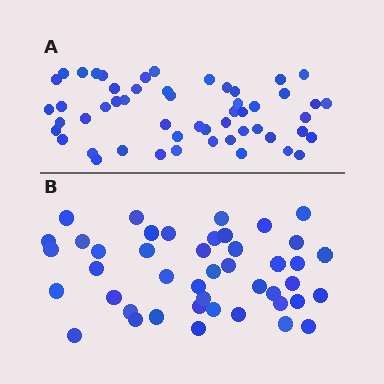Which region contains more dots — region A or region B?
Region A (the top region) has more dots.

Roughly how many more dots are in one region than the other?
Region A has roughly 8 or so more dots than region B.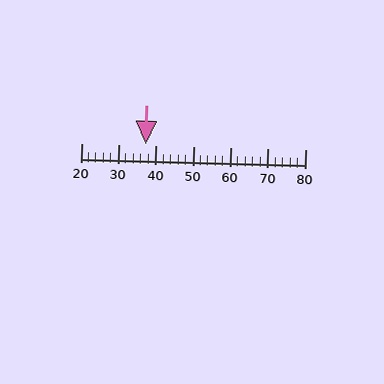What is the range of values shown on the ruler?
The ruler shows values from 20 to 80.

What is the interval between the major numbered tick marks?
The major tick marks are spaced 10 units apart.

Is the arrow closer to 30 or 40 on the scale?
The arrow is closer to 40.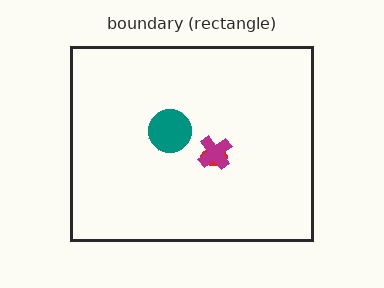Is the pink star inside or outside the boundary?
Inside.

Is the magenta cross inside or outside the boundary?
Inside.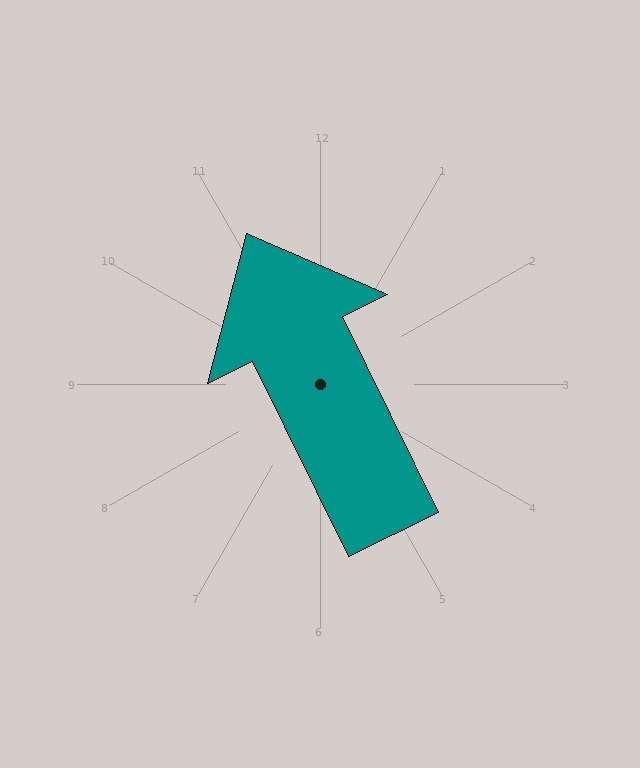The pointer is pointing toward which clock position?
Roughly 11 o'clock.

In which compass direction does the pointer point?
Northwest.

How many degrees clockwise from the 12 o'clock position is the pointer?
Approximately 334 degrees.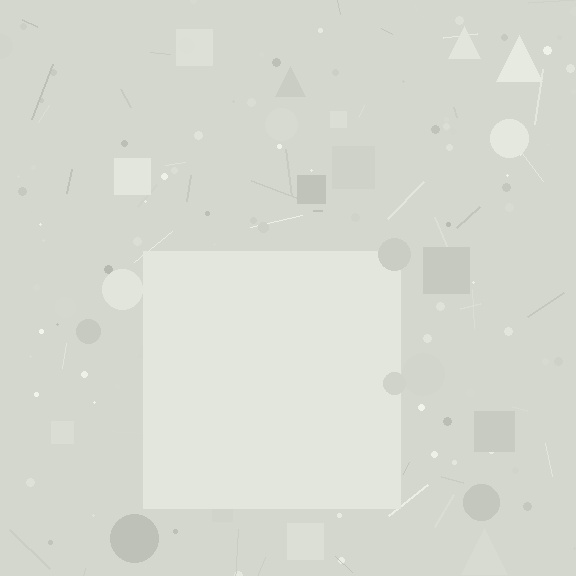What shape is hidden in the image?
A square is hidden in the image.